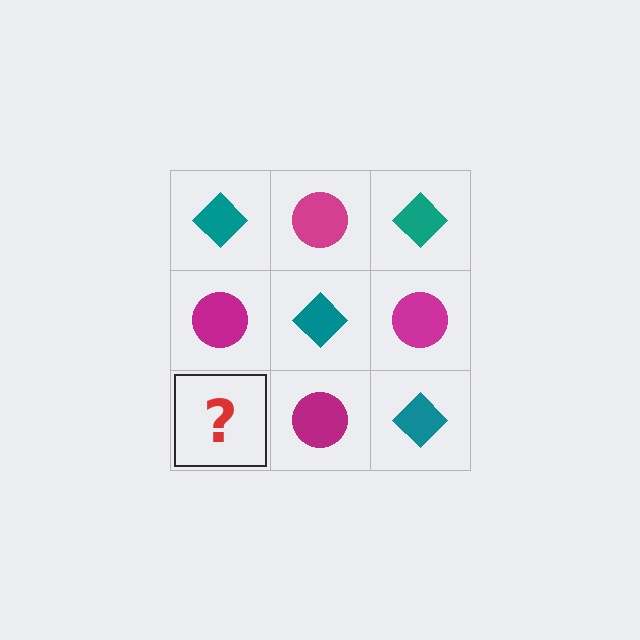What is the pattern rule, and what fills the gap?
The rule is that it alternates teal diamond and magenta circle in a checkerboard pattern. The gap should be filled with a teal diamond.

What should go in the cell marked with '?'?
The missing cell should contain a teal diamond.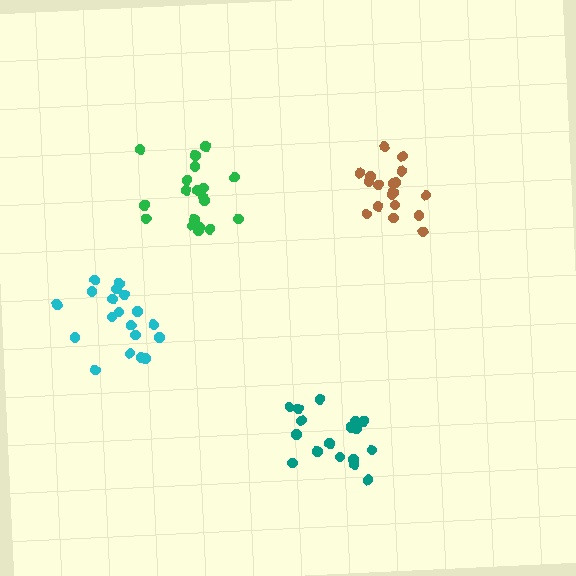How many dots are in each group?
Group 1: 20 dots, Group 2: 18 dots, Group 3: 17 dots, Group 4: 19 dots (74 total).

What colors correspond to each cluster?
The clusters are colored: green, brown, teal, cyan.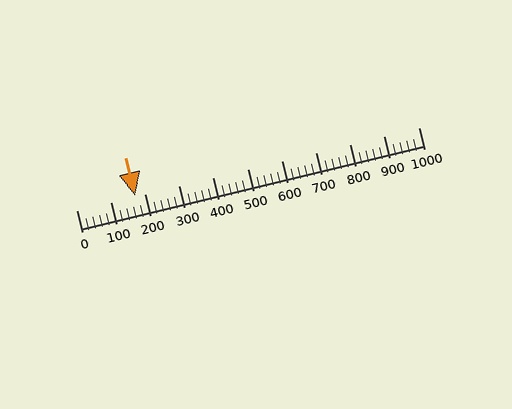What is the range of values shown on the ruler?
The ruler shows values from 0 to 1000.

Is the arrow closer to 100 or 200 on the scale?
The arrow is closer to 200.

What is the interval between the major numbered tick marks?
The major tick marks are spaced 100 units apart.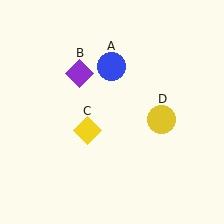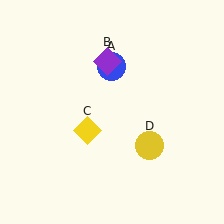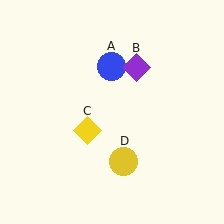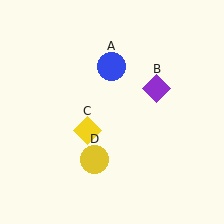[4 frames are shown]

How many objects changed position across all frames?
2 objects changed position: purple diamond (object B), yellow circle (object D).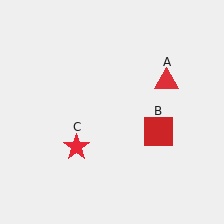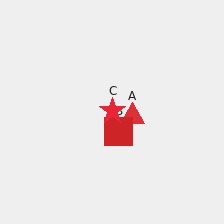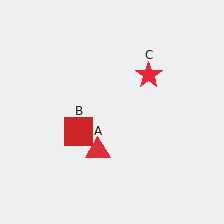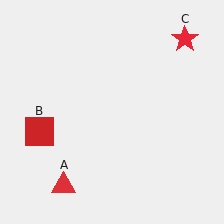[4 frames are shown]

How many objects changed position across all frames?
3 objects changed position: red triangle (object A), red square (object B), red star (object C).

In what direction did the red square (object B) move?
The red square (object B) moved left.